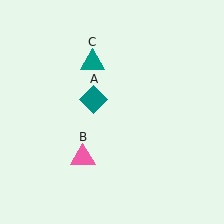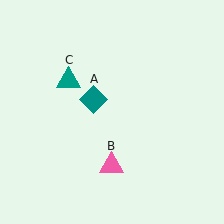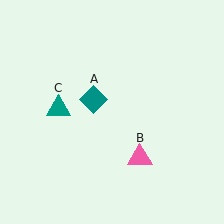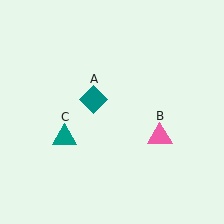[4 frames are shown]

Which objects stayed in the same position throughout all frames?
Teal diamond (object A) remained stationary.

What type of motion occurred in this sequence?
The pink triangle (object B), teal triangle (object C) rotated counterclockwise around the center of the scene.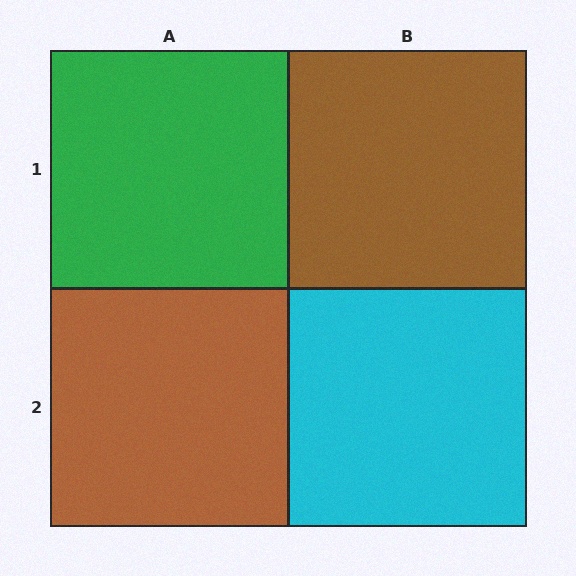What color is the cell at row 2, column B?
Cyan.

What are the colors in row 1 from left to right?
Green, brown.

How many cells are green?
1 cell is green.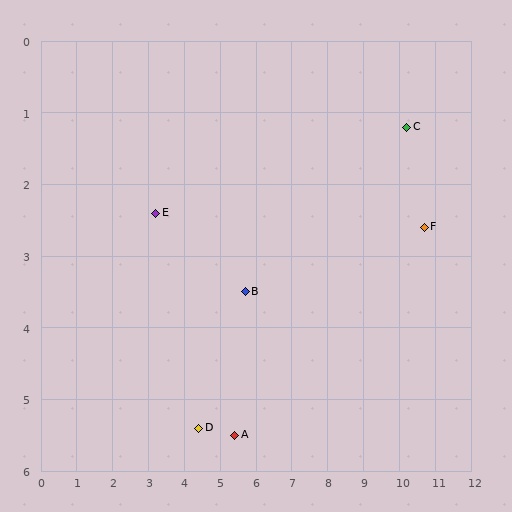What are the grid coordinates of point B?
Point B is at approximately (5.7, 3.5).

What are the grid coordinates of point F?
Point F is at approximately (10.7, 2.6).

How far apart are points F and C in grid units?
Points F and C are about 1.5 grid units apart.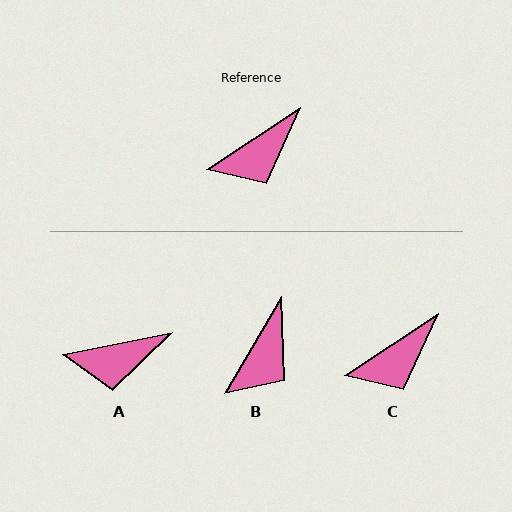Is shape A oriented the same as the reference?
No, it is off by about 22 degrees.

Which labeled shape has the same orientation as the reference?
C.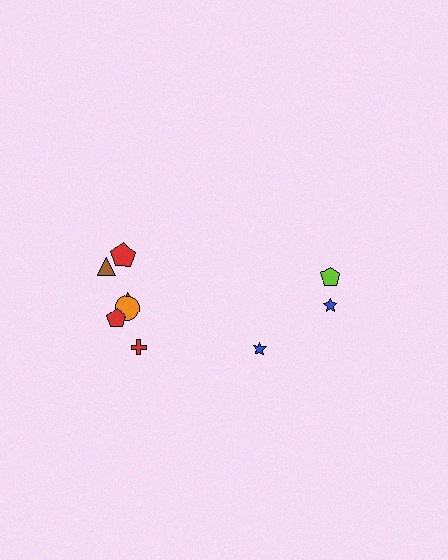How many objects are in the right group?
There are 3 objects.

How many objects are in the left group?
There are 6 objects.